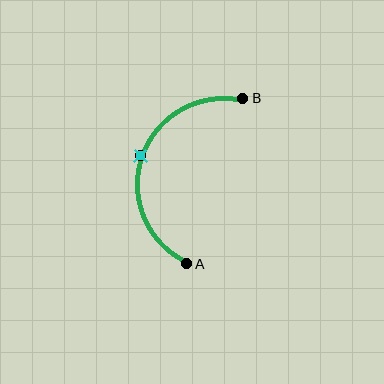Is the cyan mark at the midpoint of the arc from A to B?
Yes. The cyan mark lies on the arc at equal arc-length from both A and B — it is the arc midpoint.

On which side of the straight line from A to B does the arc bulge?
The arc bulges to the left of the straight line connecting A and B.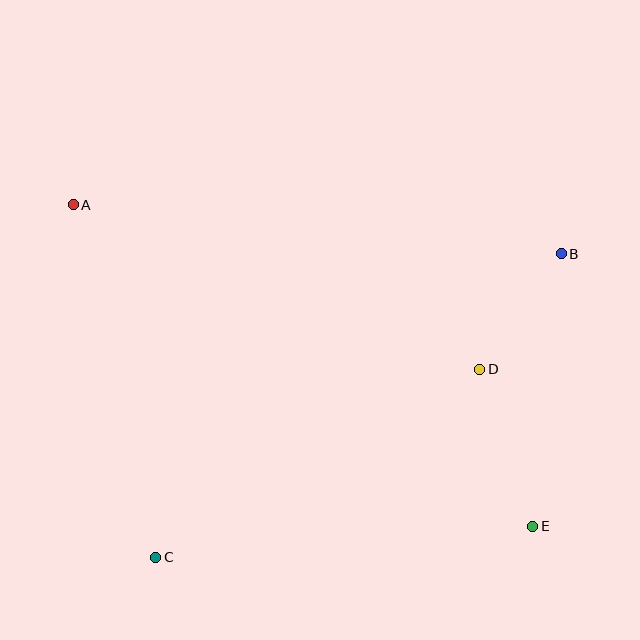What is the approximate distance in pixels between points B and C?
The distance between B and C is approximately 506 pixels.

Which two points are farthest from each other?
Points A and E are farthest from each other.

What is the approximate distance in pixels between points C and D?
The distance between C and D is approximately 374 pixels.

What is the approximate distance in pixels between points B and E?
The distance between B and E is approximately 274 pixels.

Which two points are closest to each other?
Points B and D are closest to each other.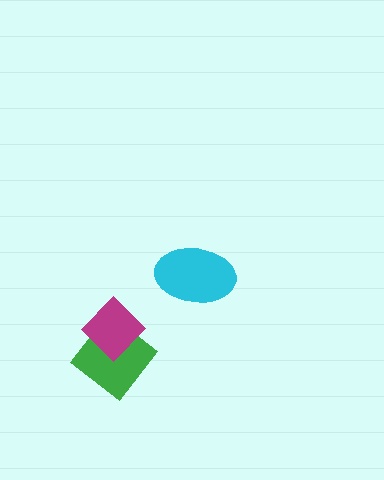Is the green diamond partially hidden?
Yes, it is partially covered by another shape.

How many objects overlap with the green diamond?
1 object overlaps with the green diamond.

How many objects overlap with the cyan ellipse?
0 objects overlap with the cyan ellipse.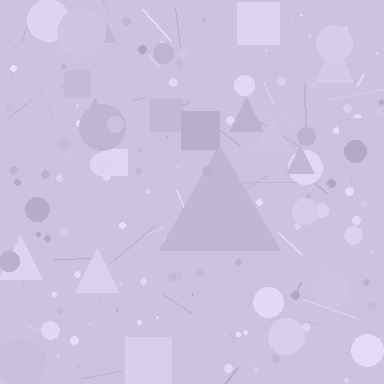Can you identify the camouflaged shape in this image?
The camouflaged shape is a triangle.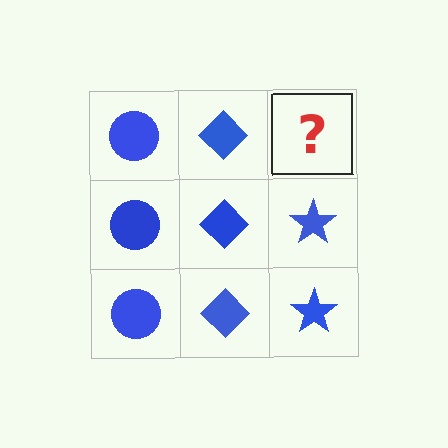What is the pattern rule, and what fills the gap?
The rule is that each column has a consistent shape. The gap should be filled with a blue star.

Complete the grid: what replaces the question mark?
The question mark should be replaced with a blue star.